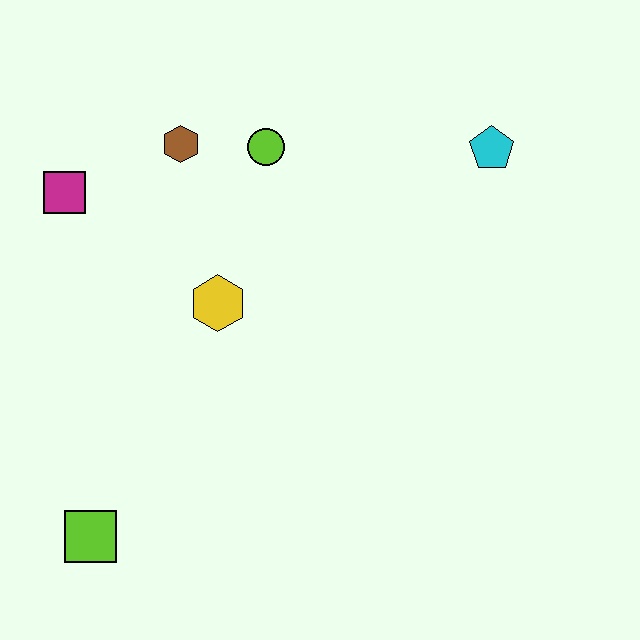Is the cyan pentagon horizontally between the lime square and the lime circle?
No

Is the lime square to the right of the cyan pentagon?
No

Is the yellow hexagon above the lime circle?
No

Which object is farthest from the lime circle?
The lime square is farthest from the lime circle.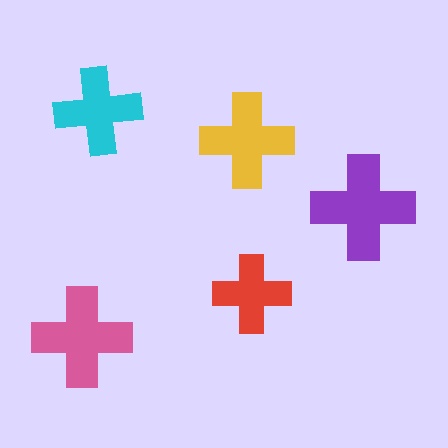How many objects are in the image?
There are 5 objects in the image.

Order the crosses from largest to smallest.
the purple one, the pink one, the yellow one, the cyan one, the red one.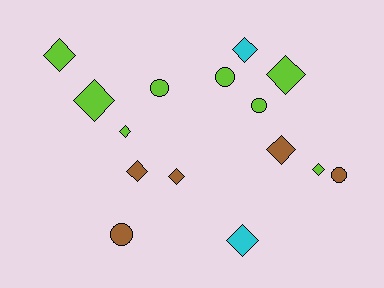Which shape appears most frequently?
Diamond, with 10 objects.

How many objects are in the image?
There are 15 objects.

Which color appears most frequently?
Lime, with 8 objects.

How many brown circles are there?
There are 2 brown circles.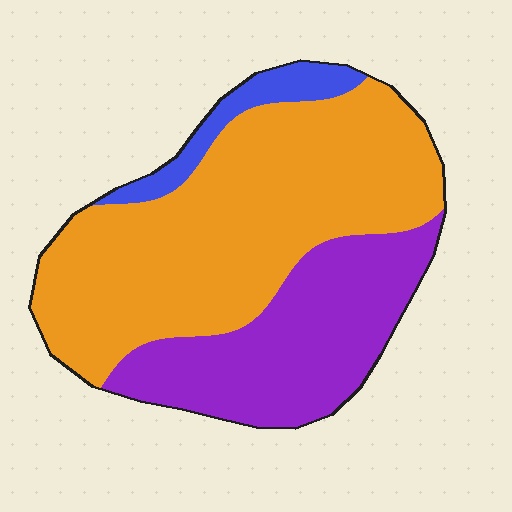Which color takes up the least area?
Blue, at roughly 10%.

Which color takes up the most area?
Orange, at roughly 60%.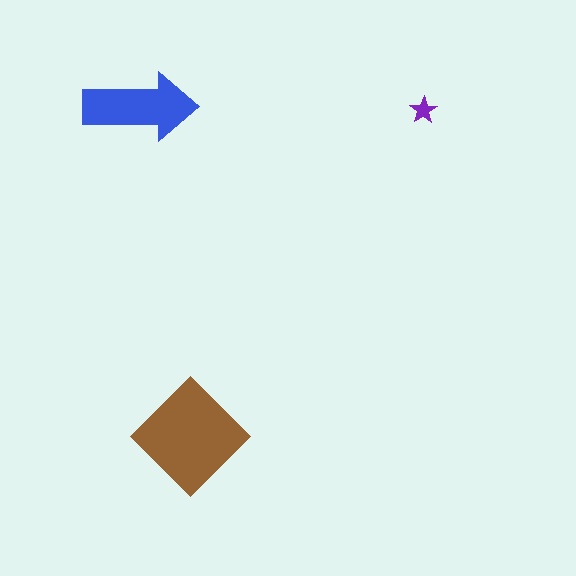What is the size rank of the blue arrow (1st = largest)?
2nd.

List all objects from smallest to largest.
The purple star, the blue arrow, the brown diamond.